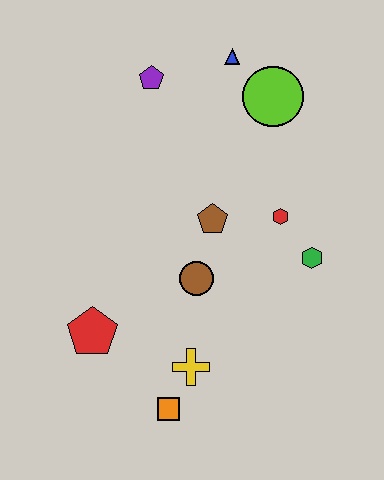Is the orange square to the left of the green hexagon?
Yes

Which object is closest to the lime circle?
The blue triangle is closest to the lime circle.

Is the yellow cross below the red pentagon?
Yes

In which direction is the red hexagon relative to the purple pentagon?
The red hexagon is below the purple pentagon.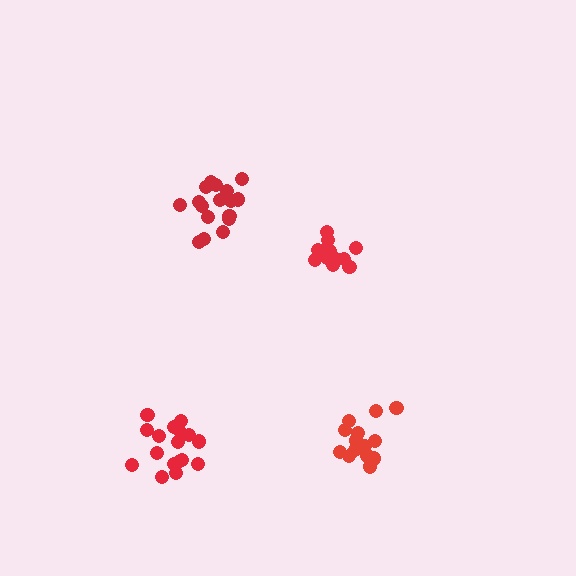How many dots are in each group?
Group 1: 17 dots, Group 2: 14 dots, Group 3: 17 dots, Group 4: 14 dots (62 total).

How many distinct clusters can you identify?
There are 4 distinct clusters.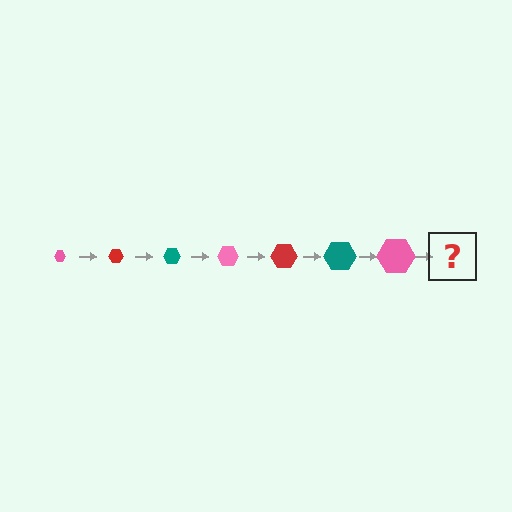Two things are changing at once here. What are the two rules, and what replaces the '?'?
The two rules are that the hexagon grows larger each step and the color cycles through pink, red, and teal. The '?' should be a red hexagon, larger than the previous one.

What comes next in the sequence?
The next element should be a red hexagon, larger than the previous one.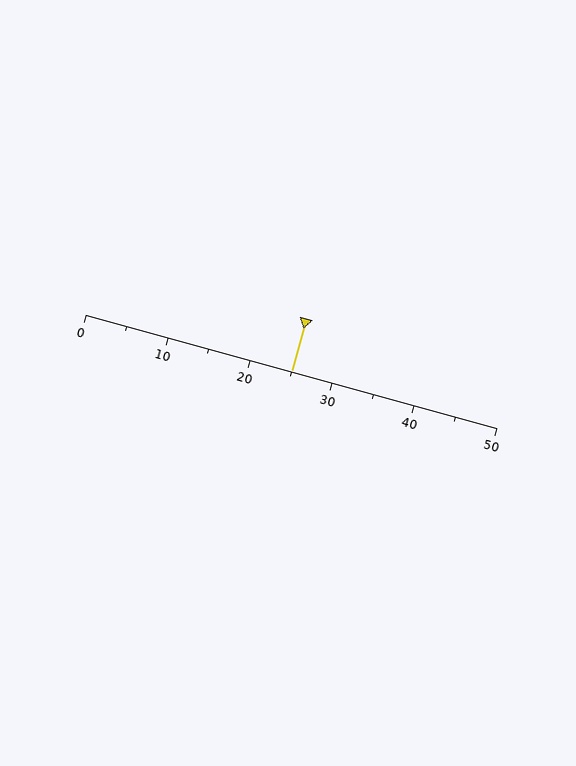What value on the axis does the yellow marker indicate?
The marker indicates approximately 25.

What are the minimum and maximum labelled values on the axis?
The axis runs from 0 to 50.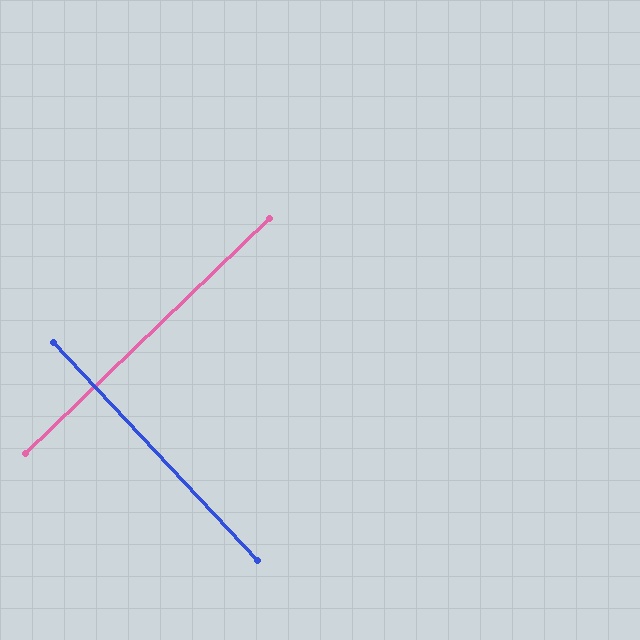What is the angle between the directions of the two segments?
Approximately 89 degrees.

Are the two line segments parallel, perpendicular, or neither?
Perpendicular — they meet at approximately 89°.